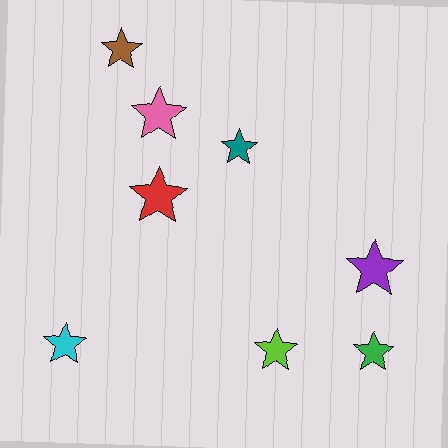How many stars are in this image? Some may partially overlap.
There are 8 stars.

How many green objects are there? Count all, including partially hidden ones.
There is 1 green object.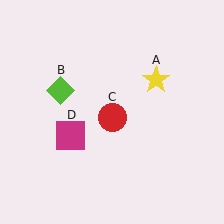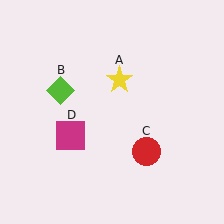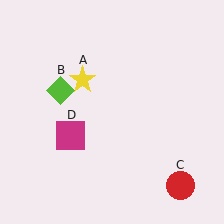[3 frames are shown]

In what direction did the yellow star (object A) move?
The yellow star (object A) moved left.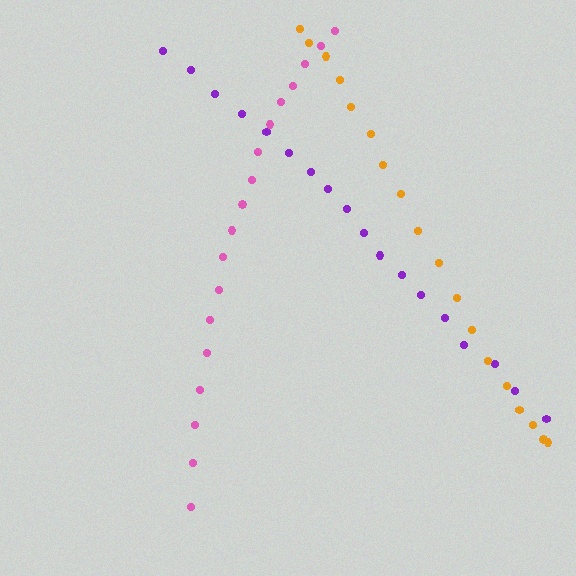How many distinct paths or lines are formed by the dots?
There are 3 distinct paths.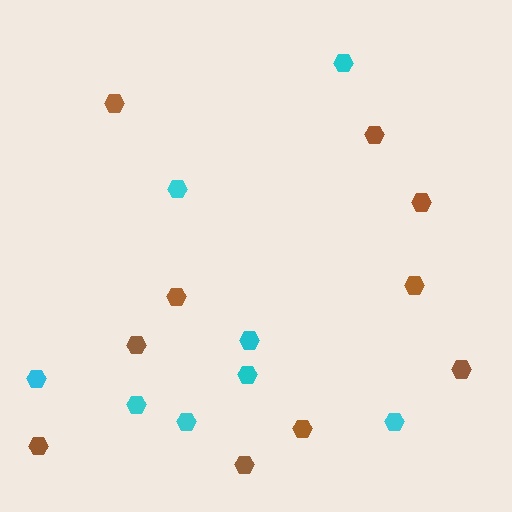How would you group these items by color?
There are 2 groups: one group of brown hexagons (10) and one group of cyan hexagons (8).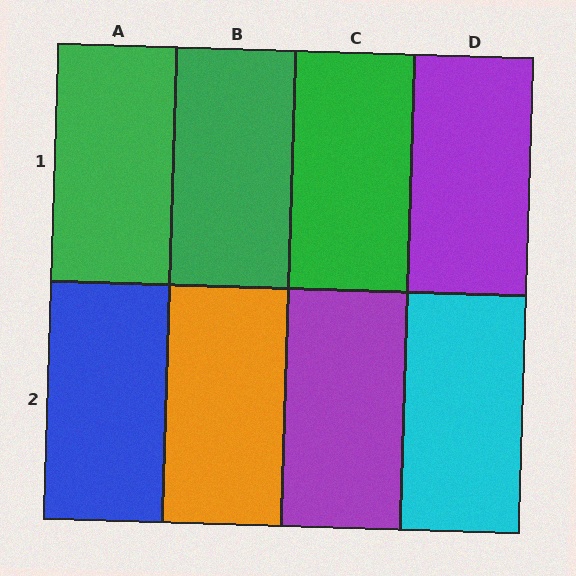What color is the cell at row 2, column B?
Orange.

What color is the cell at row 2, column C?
Purple.